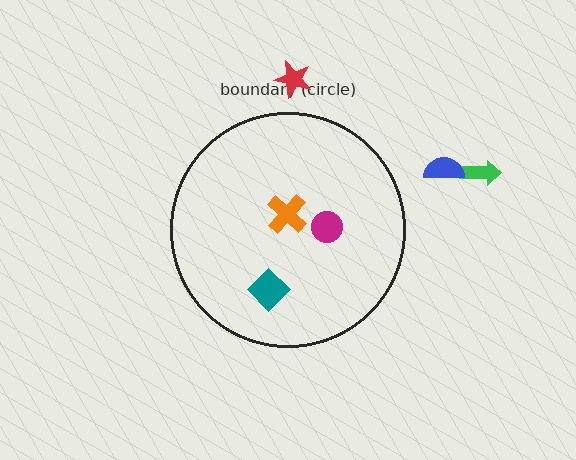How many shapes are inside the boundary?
3 inside, 3 outside.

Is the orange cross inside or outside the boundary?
Inside.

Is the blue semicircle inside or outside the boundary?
Outside.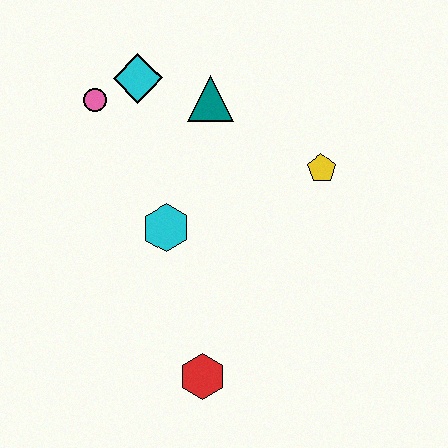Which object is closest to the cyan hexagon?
The teal triangle is closest to the cyan hexagon.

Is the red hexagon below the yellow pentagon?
Yes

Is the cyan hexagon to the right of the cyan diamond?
Yes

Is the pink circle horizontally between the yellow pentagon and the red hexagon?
No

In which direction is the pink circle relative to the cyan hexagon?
The pink circle is above the cyan hexagon.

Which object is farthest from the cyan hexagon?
The yellow pentagon is farthest from the cyan hexagon.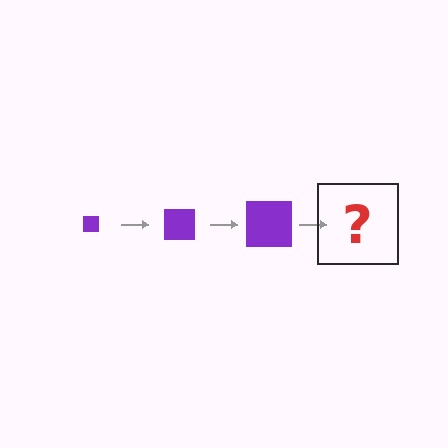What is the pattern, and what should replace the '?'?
The pattern is that the square gets progressively larger each step. The '?' should be a purple square, larger than the previous one.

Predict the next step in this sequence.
The next step is a purple square, larger than the previous one.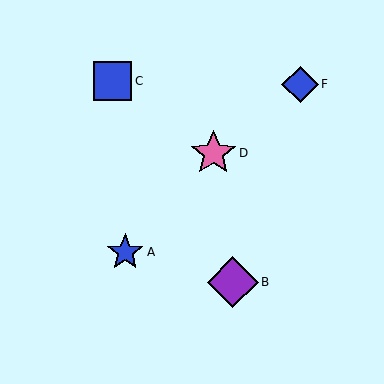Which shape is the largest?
The purple diamond (labeled B) is the largest.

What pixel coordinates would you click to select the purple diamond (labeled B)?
Click at (233, 282) to select the purple diamond B.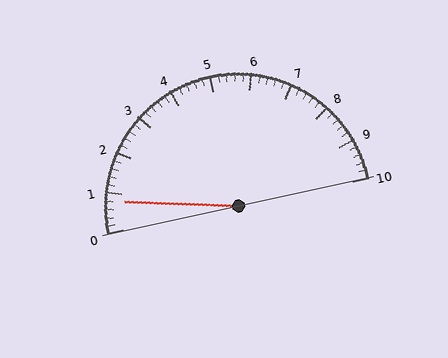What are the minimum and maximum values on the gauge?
The gauge ranges from 0 to 10.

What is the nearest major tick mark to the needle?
The nearest major tick mark is 1.